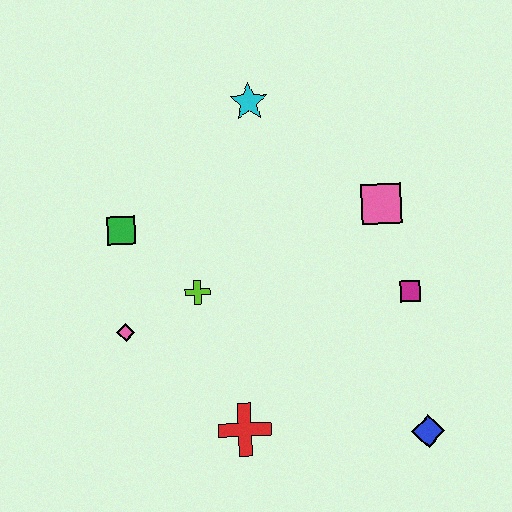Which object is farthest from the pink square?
The pink diamond is farthest from the pink square.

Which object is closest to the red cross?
The lime cross is closest to the red cross.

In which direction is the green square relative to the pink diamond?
The green square is above the pink diamond.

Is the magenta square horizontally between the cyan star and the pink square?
No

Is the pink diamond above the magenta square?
No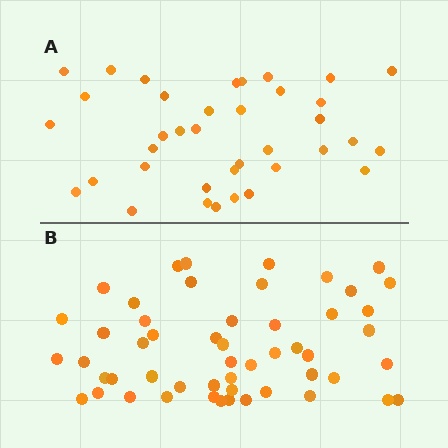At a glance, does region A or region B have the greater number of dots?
Region B (the bottom region) has more dots.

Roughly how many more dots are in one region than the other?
Region B has approximately 15 more dots than region A.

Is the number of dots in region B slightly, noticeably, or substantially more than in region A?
Region B has noticeably more, but not dramatically so. The ratio is roughly 1.4 to 1.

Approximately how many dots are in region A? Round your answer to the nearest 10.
About 40 dots. (The exact count is 37, which rounds to 40.)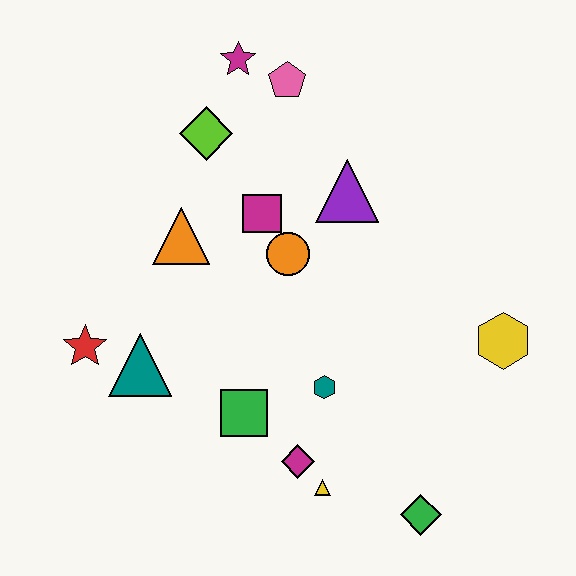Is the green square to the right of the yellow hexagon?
No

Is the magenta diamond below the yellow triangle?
No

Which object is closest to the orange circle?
The magenta square is closest to the orange circle.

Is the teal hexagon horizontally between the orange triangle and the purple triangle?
Yes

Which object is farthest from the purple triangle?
The green diamond is farthest from the purple triangle.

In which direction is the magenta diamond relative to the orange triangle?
The magenta diamond is below the orange triangle.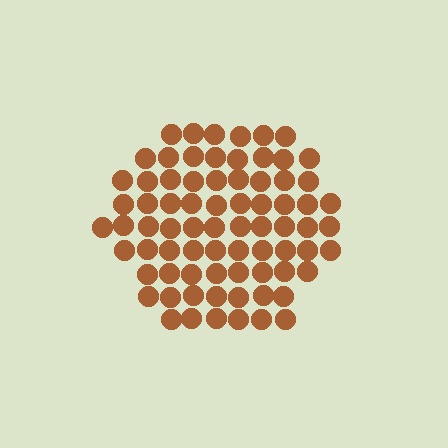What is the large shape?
The large shape is a hexagon.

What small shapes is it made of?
It is made of small circles.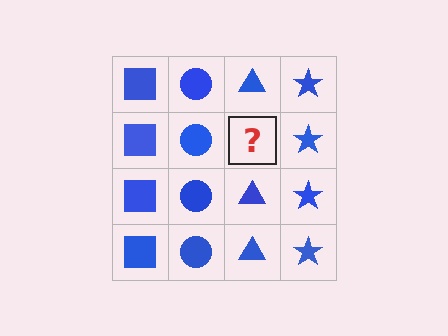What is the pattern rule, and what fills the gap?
The rule is that each column has a consistent shape. The gap should be filled with a blue triangle.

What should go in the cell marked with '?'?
The missing cell should contain a blue triangle.